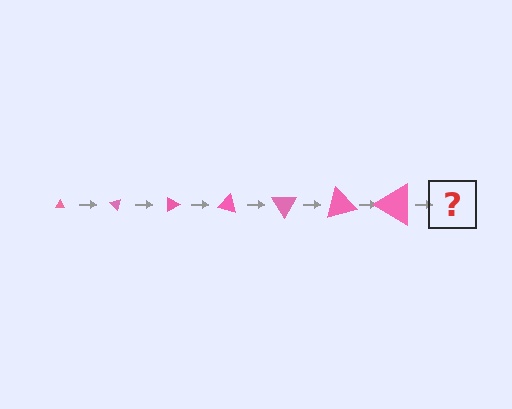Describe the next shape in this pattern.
It should be a triangle, larger than the previous one and rotated 315 degrees from the start.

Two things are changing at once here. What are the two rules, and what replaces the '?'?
The two rules are that the triangle grows larger each step and it rotates 45 degrees each step. The '?' should be a triangle, larger than the previous one and rotated 315 degrees from the start.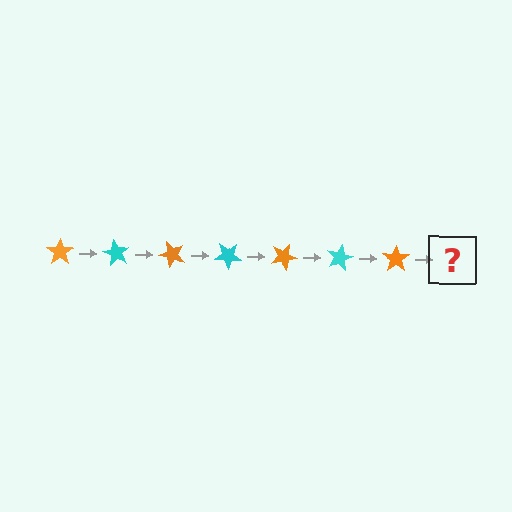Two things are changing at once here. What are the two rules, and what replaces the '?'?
The two rules are that it rotates 60 degrees each step and the color cycles through orange and cyan. The '?' should be a cyan star, rotated 420 degrees from the start.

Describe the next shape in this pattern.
It should be a cyan star, rotated 420 degrees from the start.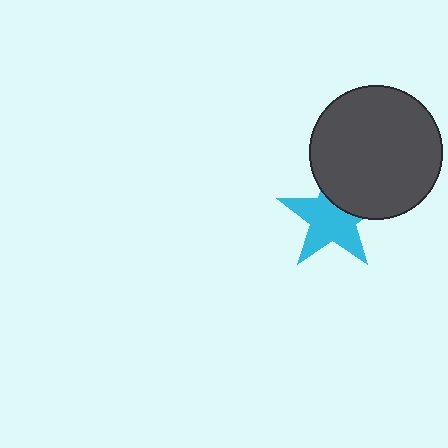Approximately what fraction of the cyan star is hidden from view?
Roughly 31% of the cyan star is hidden behind the dark gray circle.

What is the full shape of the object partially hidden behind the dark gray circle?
The partially hidden object is a cyan star.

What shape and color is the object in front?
The object in front is a dark gray circle.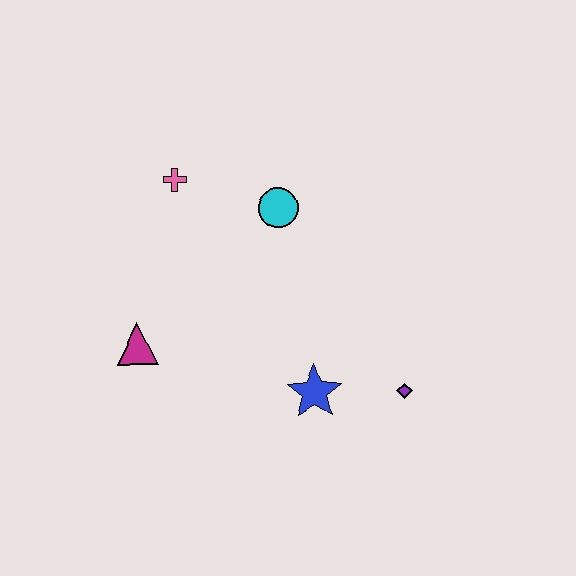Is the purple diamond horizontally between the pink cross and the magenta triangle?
No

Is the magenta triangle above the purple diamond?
Yes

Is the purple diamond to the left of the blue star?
No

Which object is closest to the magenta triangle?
The pink cross is closest to the magenta triangle.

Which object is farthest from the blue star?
The pink cross is farthest from the blue star.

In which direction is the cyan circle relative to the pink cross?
The cyan circle is to the right of the pink cross.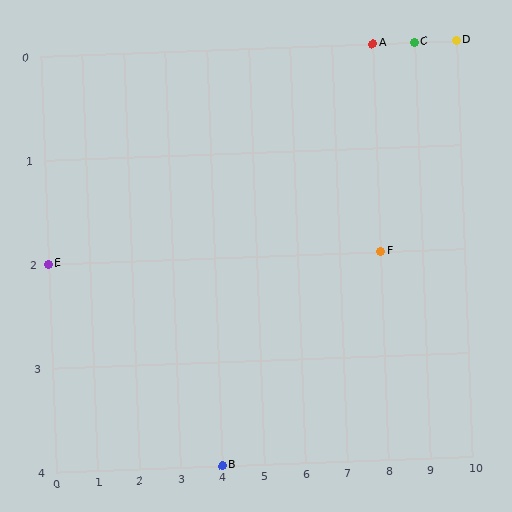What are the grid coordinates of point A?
Point A is at grid coordinates (8, 0).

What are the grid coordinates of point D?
Point D is at grid coordinates (10, 0).